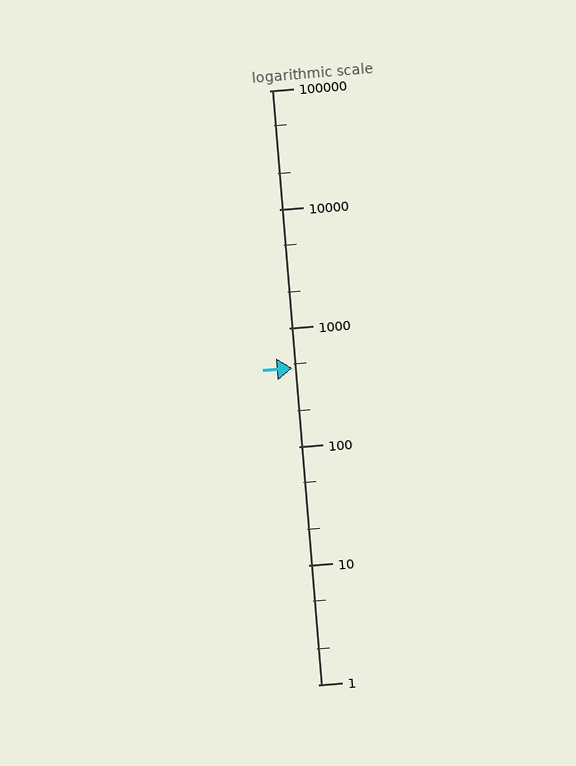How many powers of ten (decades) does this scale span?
The scale spans 5 decades, from 1 to 100000.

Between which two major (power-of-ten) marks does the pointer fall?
The pointer is between 100 and 1000.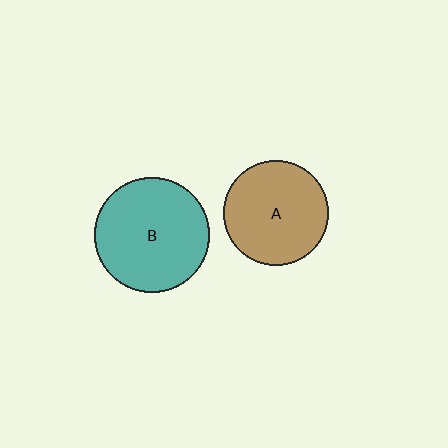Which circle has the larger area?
Circle B (teal).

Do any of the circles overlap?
No, none of the circles overlap.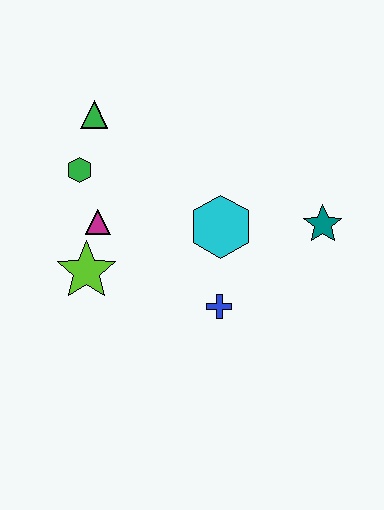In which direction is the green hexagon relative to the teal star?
The green hexagon is to the left of the teal star.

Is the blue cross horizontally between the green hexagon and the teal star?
Yes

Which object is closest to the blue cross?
The cyan hexagon is closest to the blue cross.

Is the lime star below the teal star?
Yes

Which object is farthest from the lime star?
The teal star is farthest from the lime star.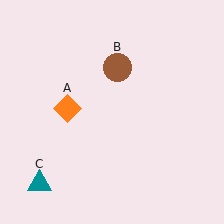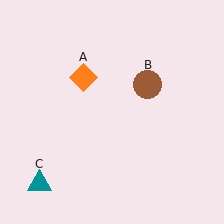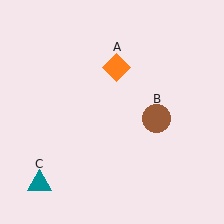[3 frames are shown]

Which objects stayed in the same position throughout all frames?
Teal triangle (object C) remained stationary.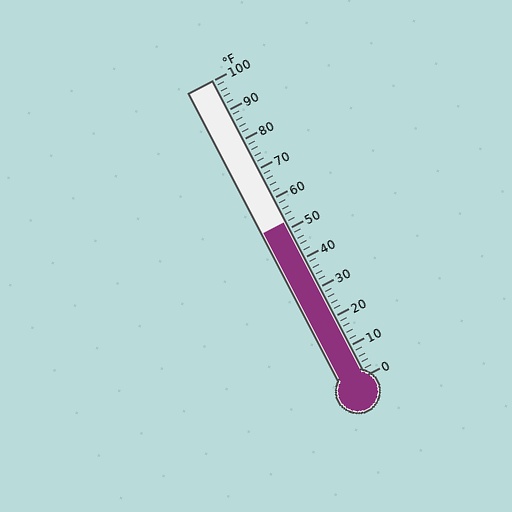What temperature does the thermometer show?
The thermometer shows approximately 52°F.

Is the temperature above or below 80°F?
The temperature is below 80°F.